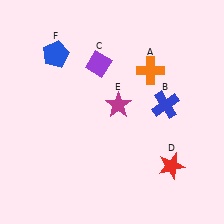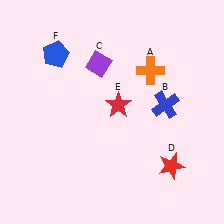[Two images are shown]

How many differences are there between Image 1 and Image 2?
There is 1 difference between the two images.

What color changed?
The star (E) changed from magenta in Image 1 to red in Image 2.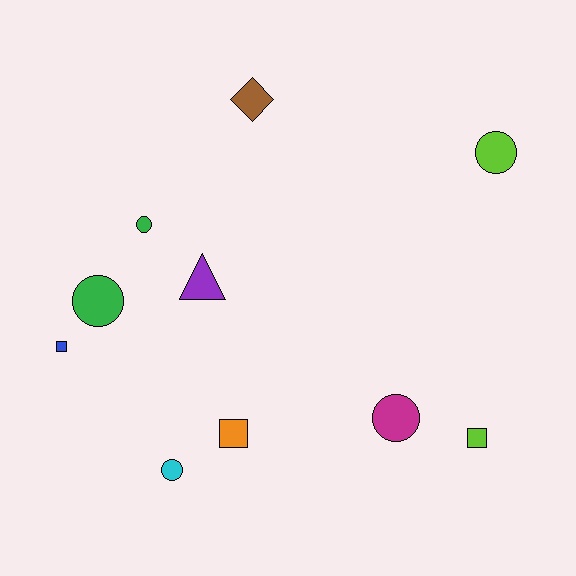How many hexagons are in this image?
There are no hexagons.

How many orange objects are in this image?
There is 1 orange object.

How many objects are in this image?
There are 10 objects.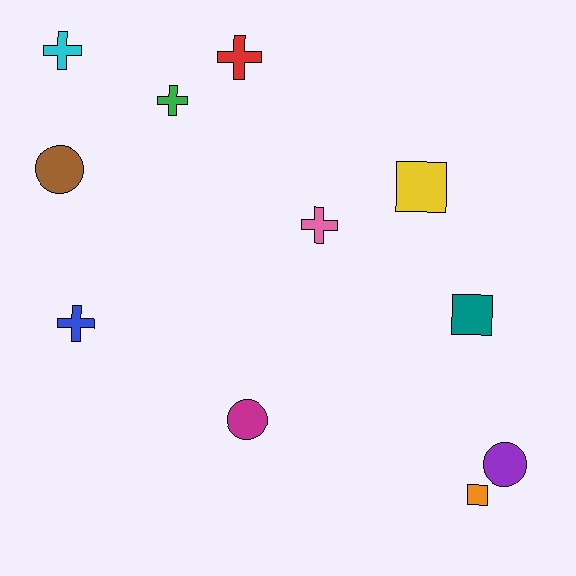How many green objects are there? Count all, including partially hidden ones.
There is 1 green object.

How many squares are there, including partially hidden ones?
There are 3 squares.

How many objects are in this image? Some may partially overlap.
There are 11 objects.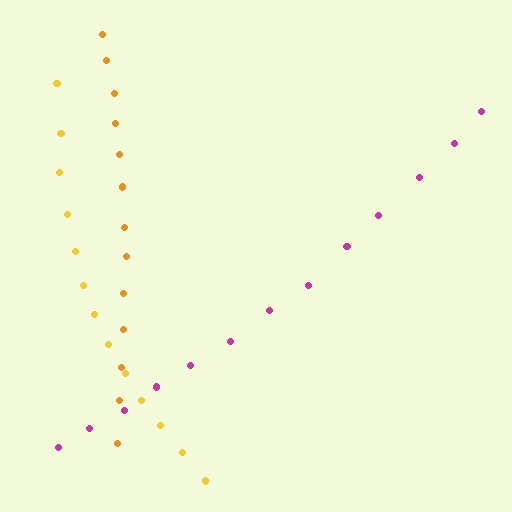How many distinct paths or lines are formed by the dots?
There are 3 distinct paths.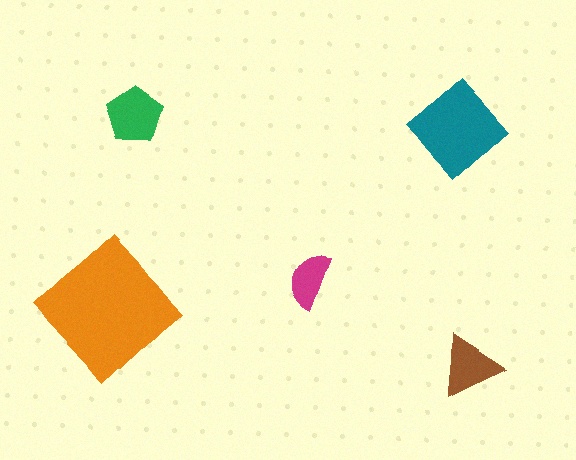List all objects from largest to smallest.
The orange diamond, the teal diamond, the green pentagon, the brown triangle, the magenta semicircle.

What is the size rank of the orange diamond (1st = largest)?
1st.